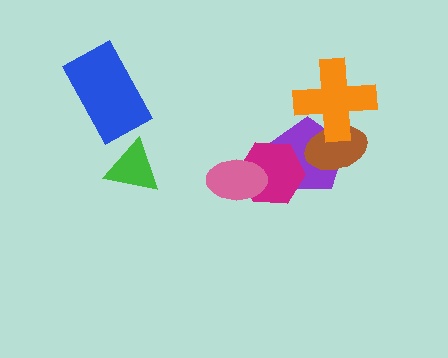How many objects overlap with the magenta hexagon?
2 objects overlap with the magenta hexagon.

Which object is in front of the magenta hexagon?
The pink ellipse is in front of the magenta hexagon.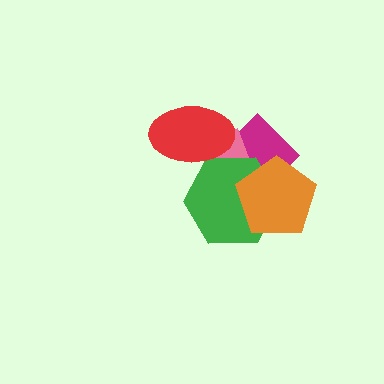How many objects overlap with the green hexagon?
4 objects overlap with the green hexagon.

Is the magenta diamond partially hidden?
Yes, it is partially covered by another shape.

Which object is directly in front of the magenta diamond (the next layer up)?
The pink diamond is directly in front of the magenta diamond.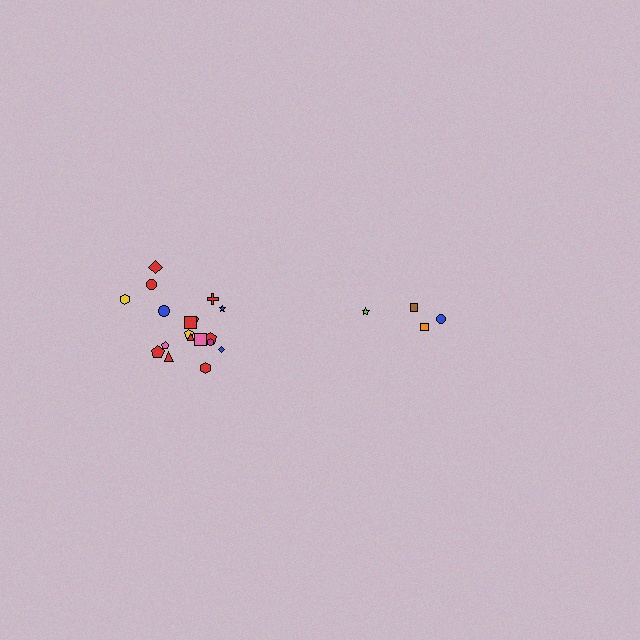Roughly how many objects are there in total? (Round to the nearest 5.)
Roughly 20 objects in total.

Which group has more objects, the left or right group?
The left group.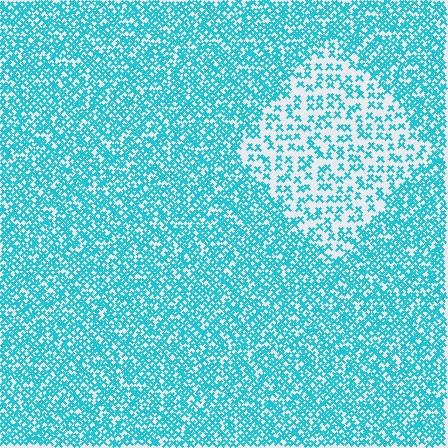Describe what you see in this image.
The image contains small cyan elements arranged at two different densities. A diamond-shaped region is visible where the elements are less densely packed than the surrounding area.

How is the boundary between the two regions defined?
The boundary is defined by a change in element density (approximately 2.3x ratio). All elements are the same color, size, and shape.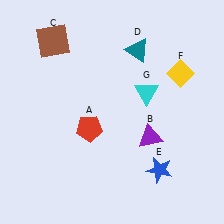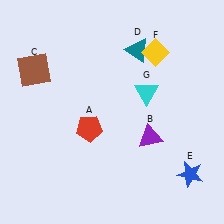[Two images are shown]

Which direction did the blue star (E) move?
The blue star (E) moved right.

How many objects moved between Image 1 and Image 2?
3 objects moved between the two images.